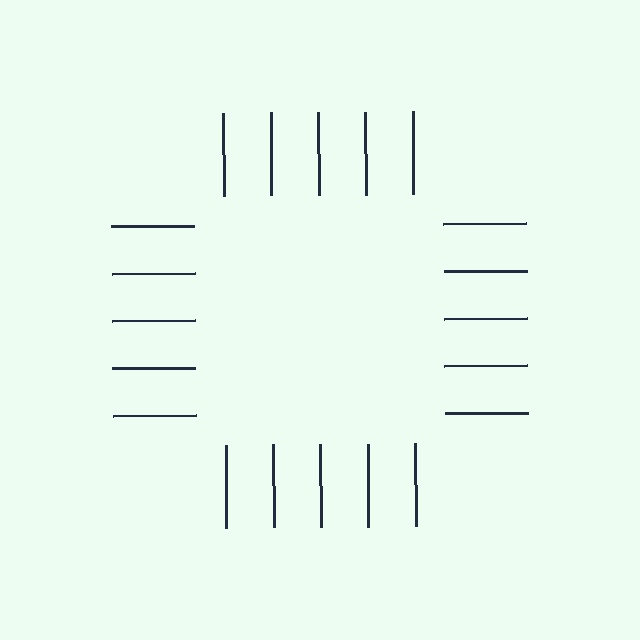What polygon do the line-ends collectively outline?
An illusory square — the line segments terminate on its edges but no continuous stroke is drawn.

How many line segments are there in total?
20 — 5 along each of the 4 edges.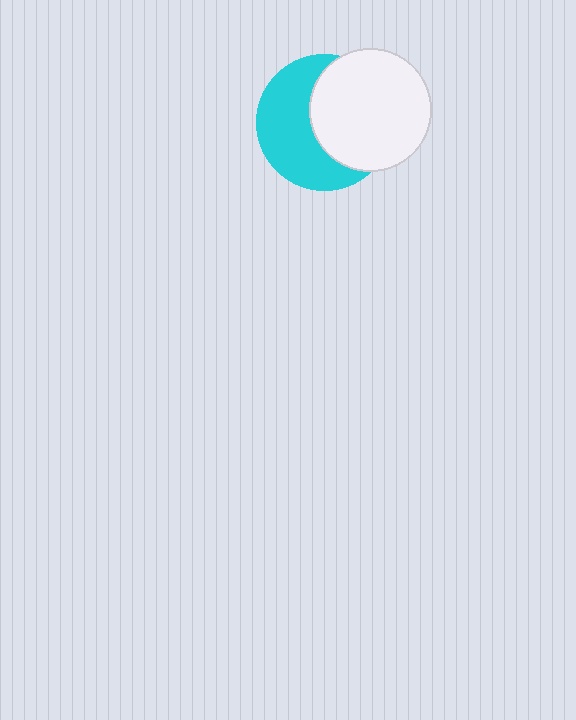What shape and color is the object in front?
The object in front is a white circle.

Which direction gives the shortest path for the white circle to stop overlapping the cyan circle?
Moving right gives the shortest separation.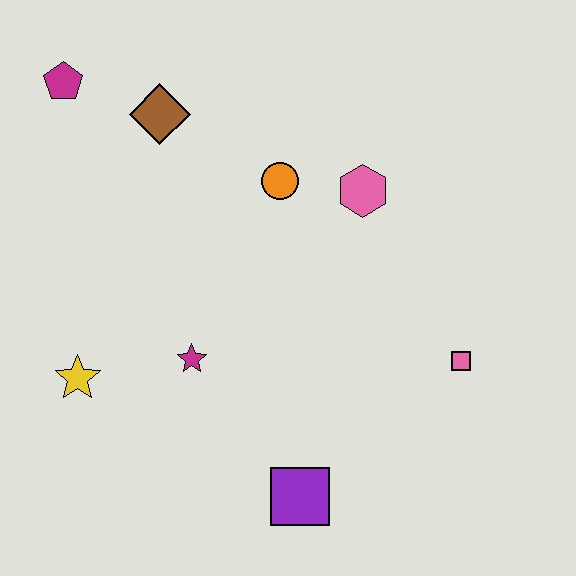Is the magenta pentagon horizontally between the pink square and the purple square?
No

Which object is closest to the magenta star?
The yellow star is closest to the magenta star.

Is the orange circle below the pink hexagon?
No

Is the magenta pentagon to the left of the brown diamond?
Yes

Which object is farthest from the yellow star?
The pink square is farthest from the yellow star.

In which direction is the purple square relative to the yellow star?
The purple square is to the right of the yellow star.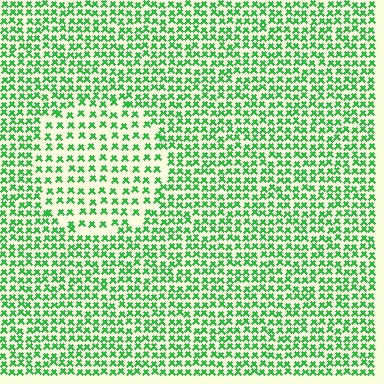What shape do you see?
I see a circle.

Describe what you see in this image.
The image contains small green elements arranged at two different densities. A circle-shaped region is visible where the elements are less densely packed than the surrounding area.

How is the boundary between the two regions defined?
The boundary is defined by a change in element density (approximately 1.7x ratio). All elements are the same color, size, and shape.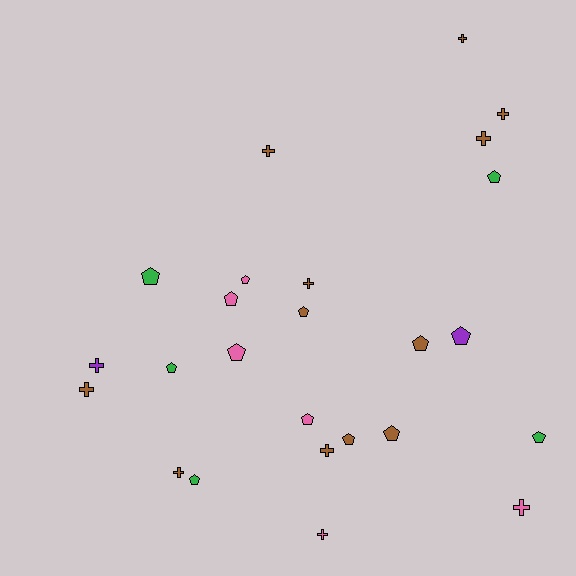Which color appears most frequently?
Brown, with 12 objects.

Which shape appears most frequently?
Pentagon, with 14 objects.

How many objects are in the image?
There are 25 objects.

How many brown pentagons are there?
There are 4 brown pentagons.